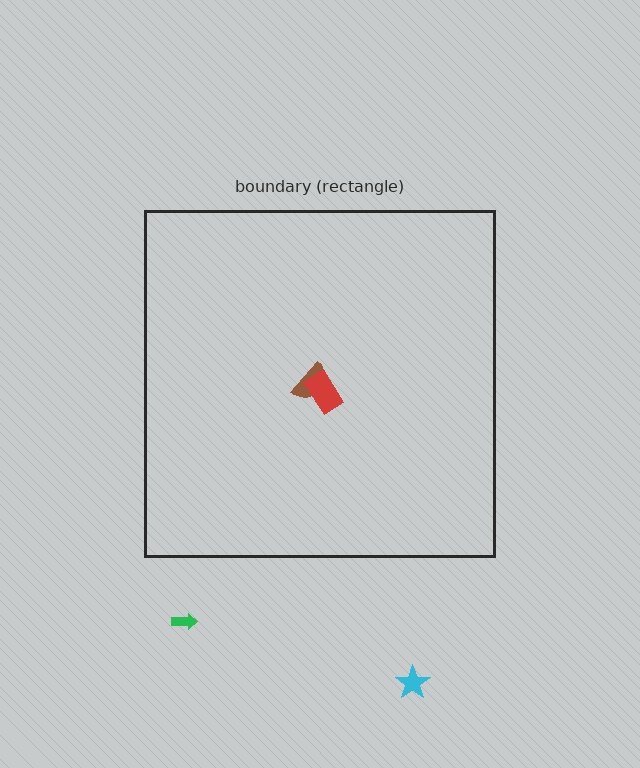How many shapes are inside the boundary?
2 inside, 2 outside.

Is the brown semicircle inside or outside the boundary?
Inside.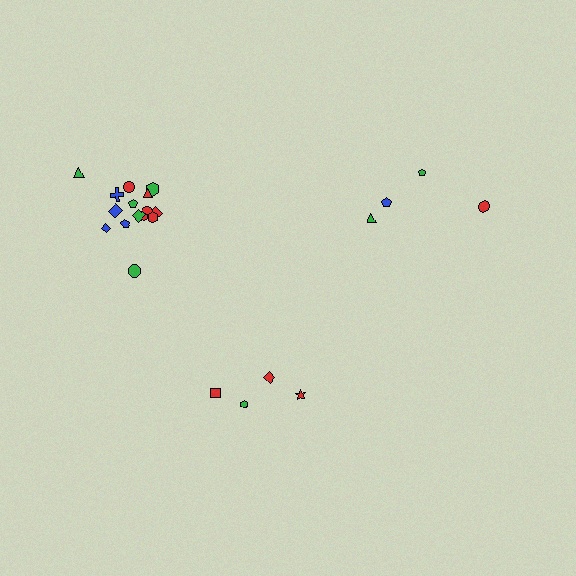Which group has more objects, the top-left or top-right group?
The top-left group.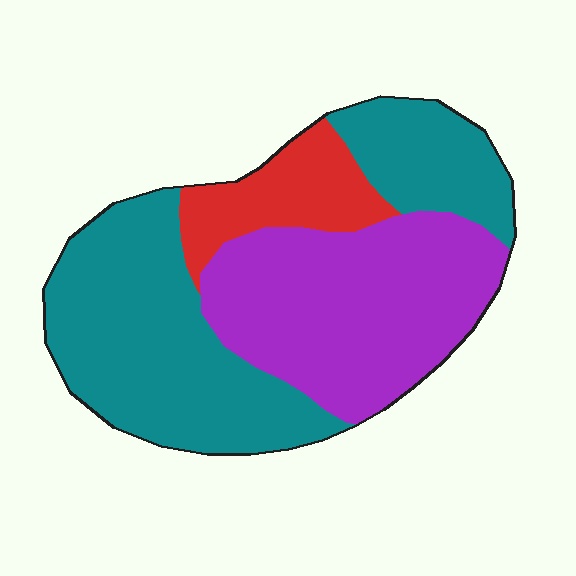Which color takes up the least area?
Red, at roughly 15%.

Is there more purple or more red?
Purple.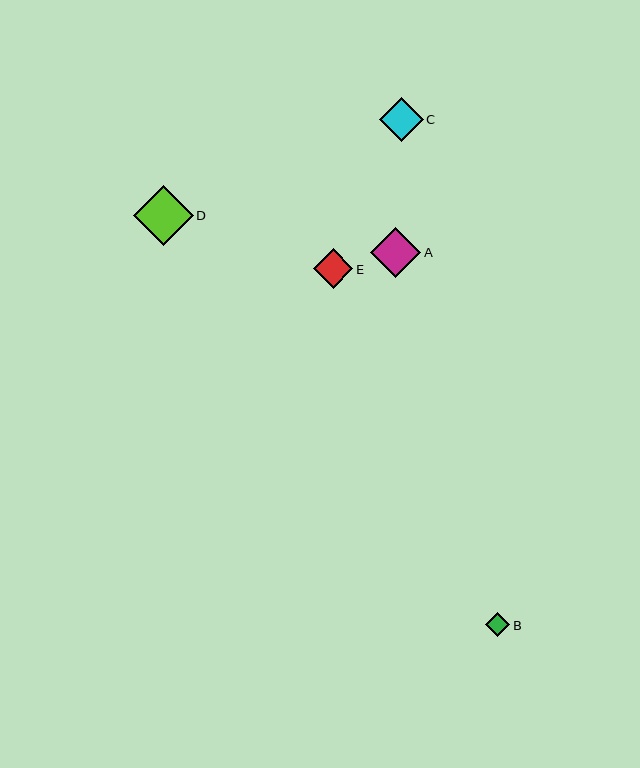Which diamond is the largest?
Diamond D is the largest with a size of approximately 60 pixels.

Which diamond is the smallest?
Diamond B is the smallest with a size of approximately 24 pixels.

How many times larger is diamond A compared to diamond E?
Diamond A is approximately 1.3 times the size of diamond E.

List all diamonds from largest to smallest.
From largest to smallest: D, A, C, E, B.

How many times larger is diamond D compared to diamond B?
Diamond D is approximately 2.5 times the size of diamond B.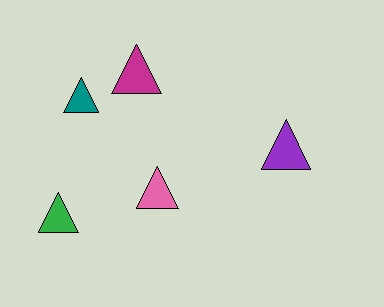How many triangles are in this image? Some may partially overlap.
There are 5 triangles.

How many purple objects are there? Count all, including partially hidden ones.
There is 1 purple object.